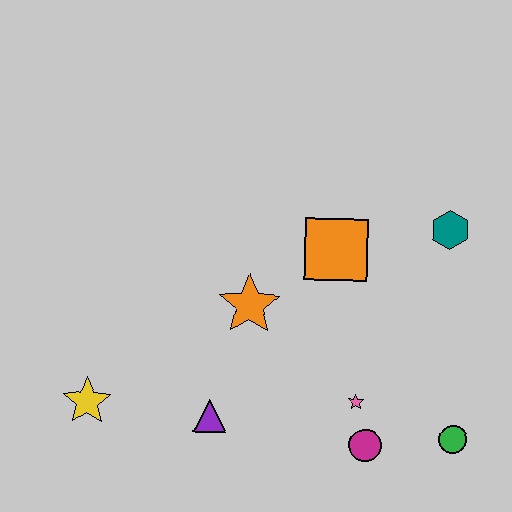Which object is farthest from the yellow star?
The teal hexagon is farthest from the yellow star.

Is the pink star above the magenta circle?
Yes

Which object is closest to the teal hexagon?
The orange square is closest to the teal hexagon.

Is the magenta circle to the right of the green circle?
No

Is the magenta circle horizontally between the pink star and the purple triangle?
No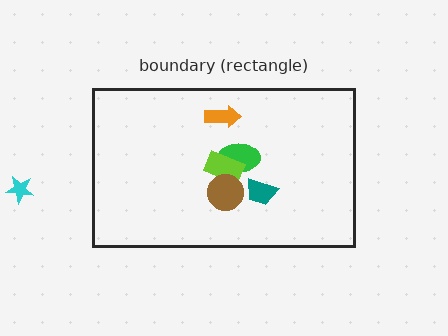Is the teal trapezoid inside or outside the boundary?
Inside.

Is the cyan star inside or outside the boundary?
Outside.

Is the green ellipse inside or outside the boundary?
Inside.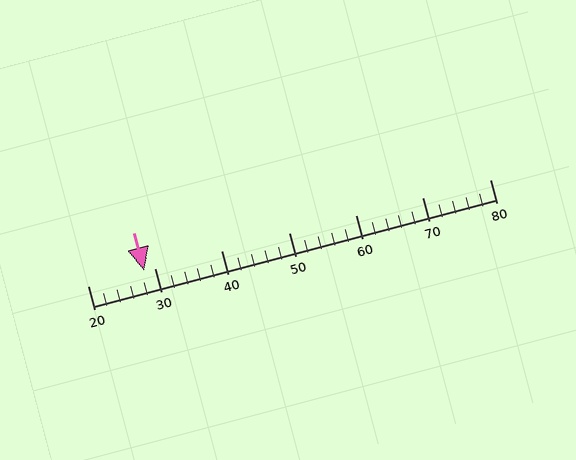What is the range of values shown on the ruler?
The ruler shows values from 20 to 80.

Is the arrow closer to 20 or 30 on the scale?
The arrow is closer to 30.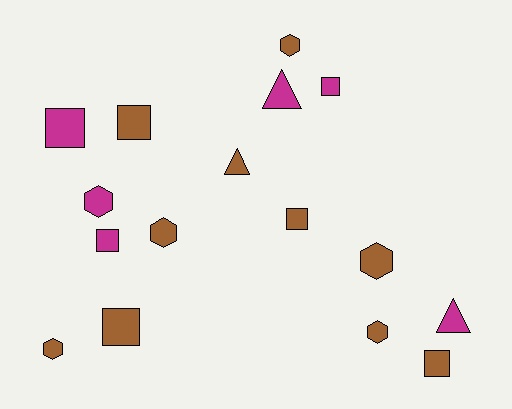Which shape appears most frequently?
Square, with 7 objects.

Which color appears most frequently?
Brown, with 10 objects.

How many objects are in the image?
There are 16 objects.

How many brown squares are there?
There are 4 brown squares.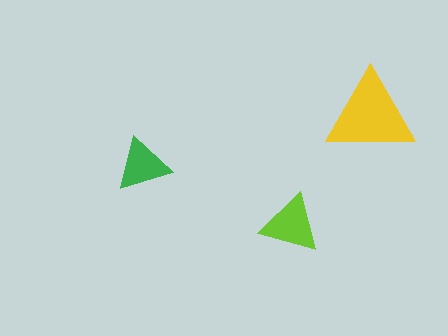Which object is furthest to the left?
The green triangle is leftmost.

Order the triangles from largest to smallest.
the yellow one, the lime one, the green one.